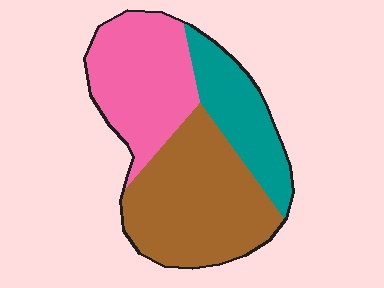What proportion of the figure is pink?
Pink takes up between a quarter and a half of the figure.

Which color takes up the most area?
Brown, at roughly 45%.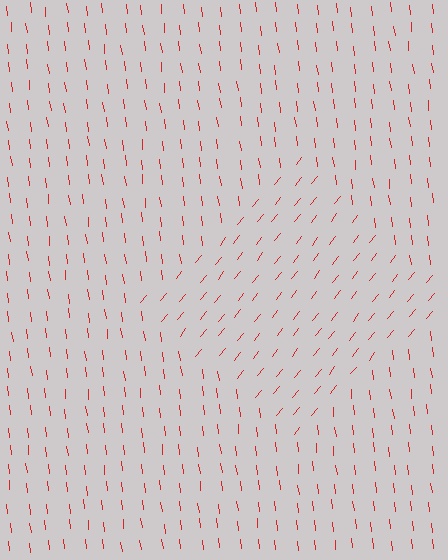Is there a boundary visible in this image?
Yes, there is a texture boundary formed by a change in line orientation.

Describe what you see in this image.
The image is filled with small red line segments. A diamond region in the image has lines oriented differently from the surrounding lines, creating a visible texture boundary.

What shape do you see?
I see a diamond.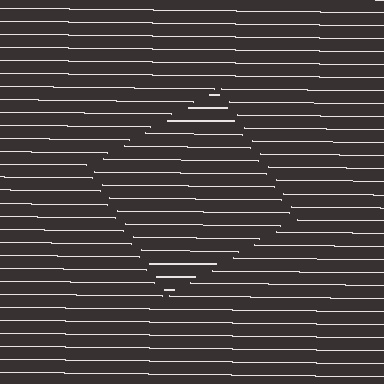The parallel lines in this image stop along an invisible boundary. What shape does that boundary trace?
An illusory square. The interior of the shape contains the same grating, shifted by half a period — the contour is defined by the phase discontinuity where line-ends from the inner and outer gratings abut.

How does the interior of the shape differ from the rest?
The interior of the shape contains the same grating, shifted by half a period — the contour is defined by the phase discontinuity where line-ends from the inner and outer gratings abut.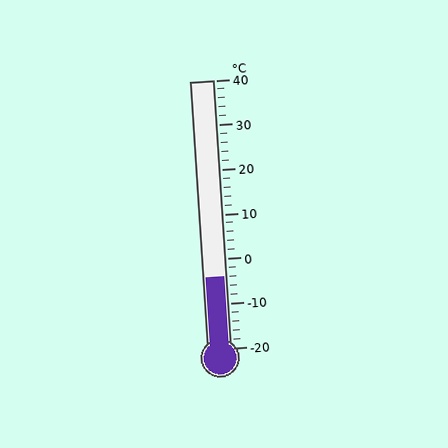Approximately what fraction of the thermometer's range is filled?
The thermometer is filled to approximately 25% of its range.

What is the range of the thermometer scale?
The thermometer scale ranges from -20°C to 40°C.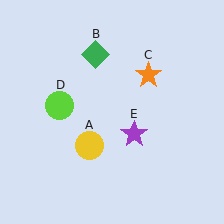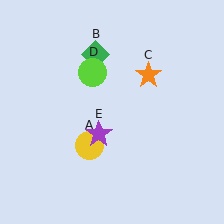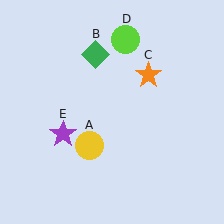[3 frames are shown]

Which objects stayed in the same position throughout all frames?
Yellow circle (object A) and green diamond (object B) and orange star (object C) remained stationary.